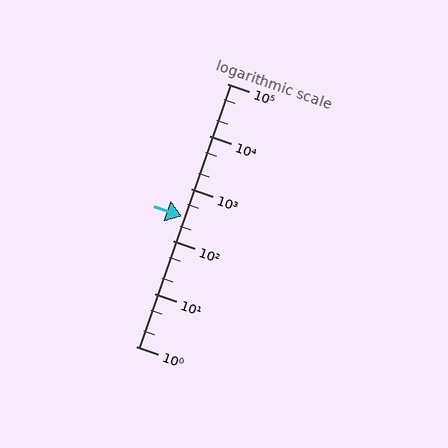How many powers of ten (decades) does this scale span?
The scale spans 5 decades, from 1 to 100000.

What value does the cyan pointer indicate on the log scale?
The pointer indicates approximately 300.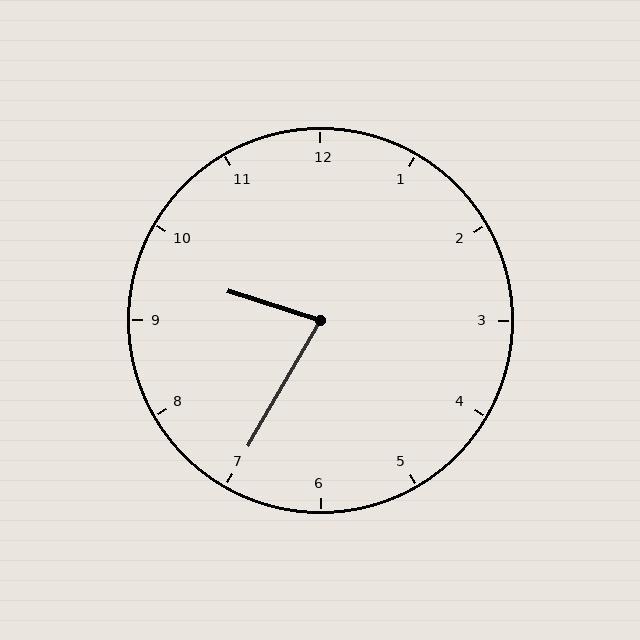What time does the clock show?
9:35.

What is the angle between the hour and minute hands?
Approximately 78 degrees.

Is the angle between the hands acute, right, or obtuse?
It is acute.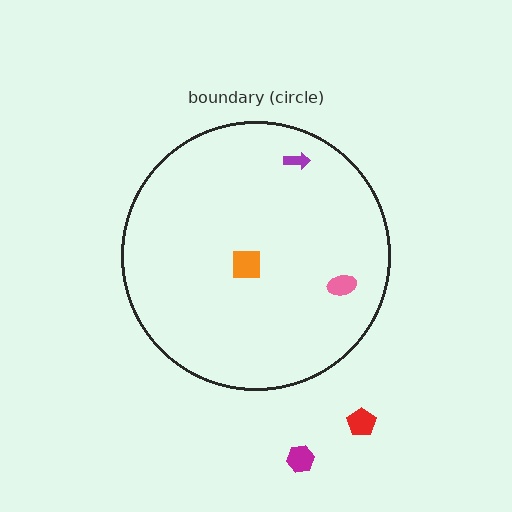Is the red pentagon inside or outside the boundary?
Outside.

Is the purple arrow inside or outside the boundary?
Inside.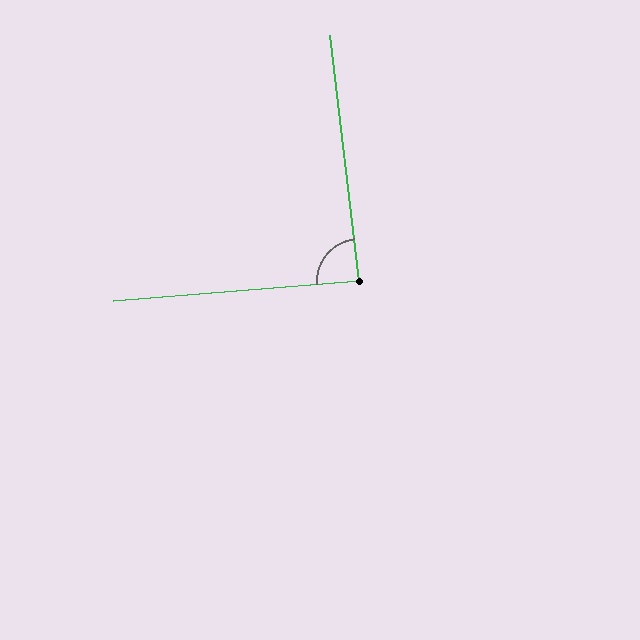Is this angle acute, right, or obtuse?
It is approximately a right angle.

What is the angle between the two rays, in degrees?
Approximately 88 degrees.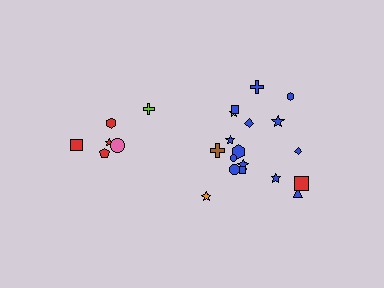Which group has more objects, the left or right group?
The right group.